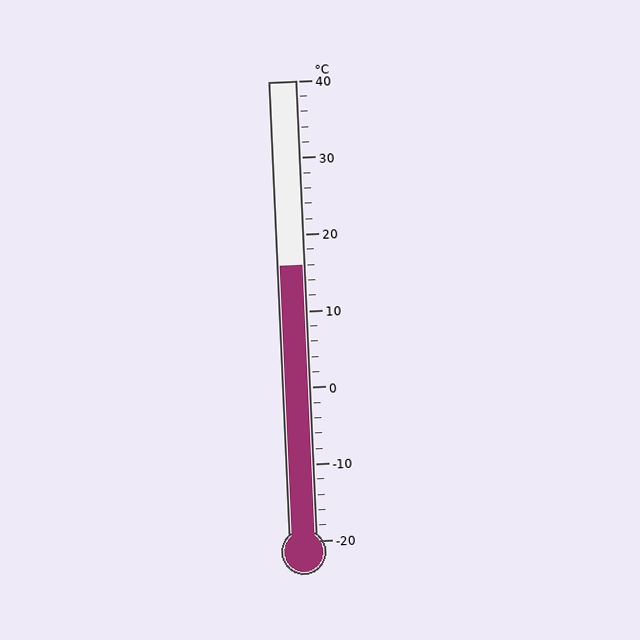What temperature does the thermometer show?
The thermometer shows approximately 16°C.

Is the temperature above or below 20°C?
The temperature is below 20°C.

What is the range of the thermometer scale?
The thermometer scale ranges from -20°C to 40°C.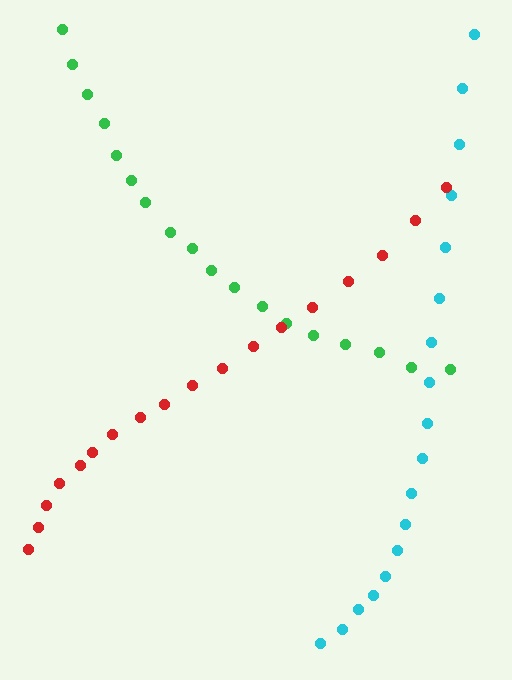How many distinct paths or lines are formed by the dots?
There are 3 distinct paths.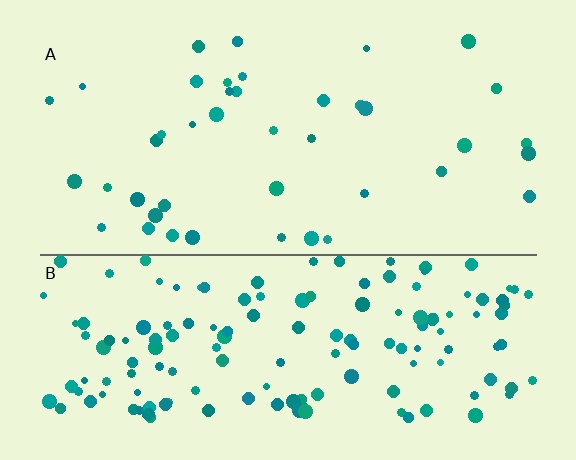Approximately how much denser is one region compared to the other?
Approximately 3.7× — region B over region A.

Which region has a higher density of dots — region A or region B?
B (the bottom).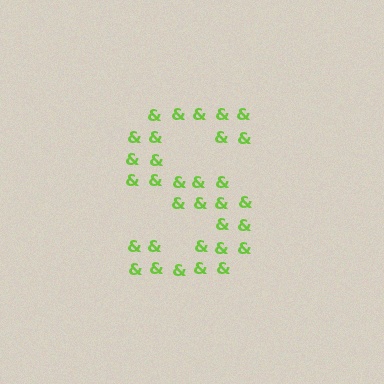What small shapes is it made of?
It is made of small ampersands.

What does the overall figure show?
The overall figure shows the letter S.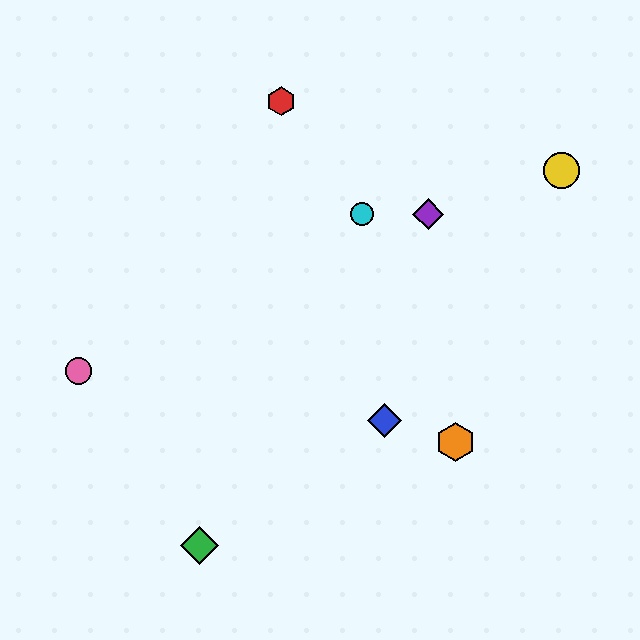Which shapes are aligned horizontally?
The purple diamond, the cyan circle are aligned horizontally.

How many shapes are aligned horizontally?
2 shapes (the purple diamond, the cyan circle) are aligned horizontally.